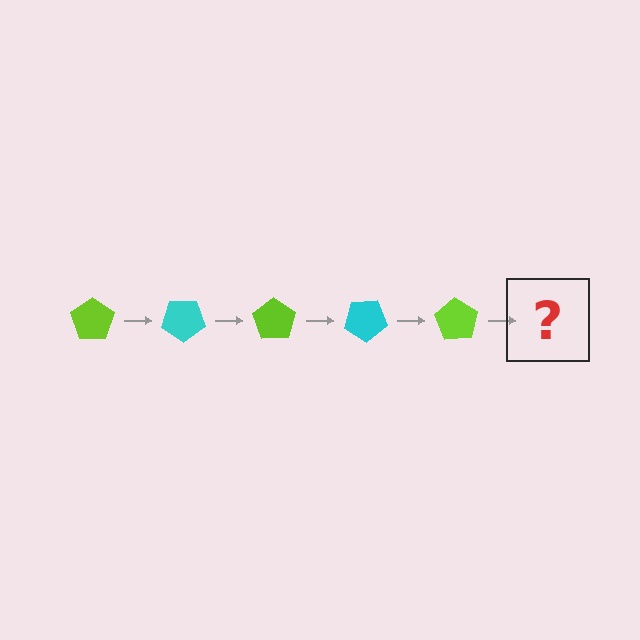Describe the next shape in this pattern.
It should be a cyan pentagon, rotated 175 degrees from the start.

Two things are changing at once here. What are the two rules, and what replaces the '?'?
The two rules are that it rotates 35 degrees each step and the color cycles through lime and cyan. The '?' should be a cyan pentagon, rotated 175 degrees from the start.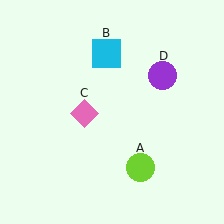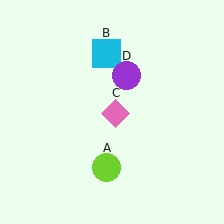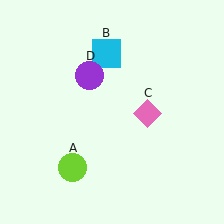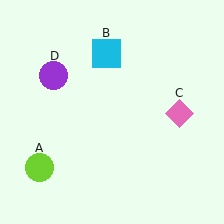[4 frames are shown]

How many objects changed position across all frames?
3 objects changed position: lime circle (object A), pink diamond (object C), purple circle (object D).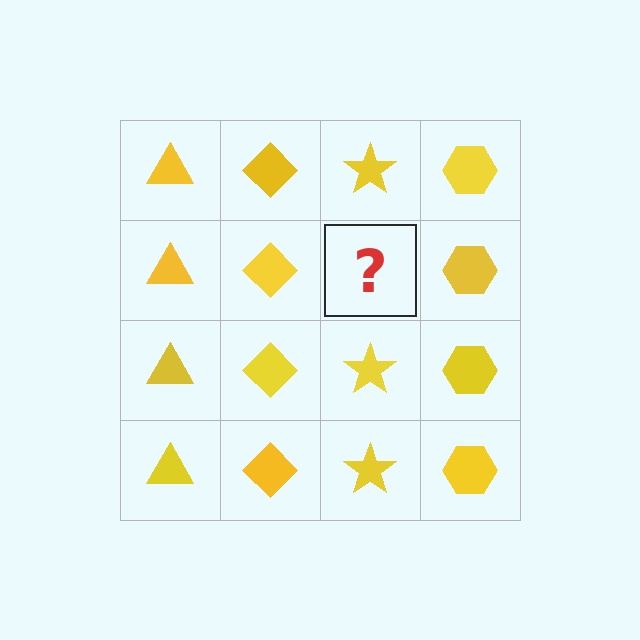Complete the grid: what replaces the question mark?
The question mark should be replaced with a yellow star.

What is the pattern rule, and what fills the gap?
The rule is that each column has a consistent shape. The gap should be filled with a yellow star.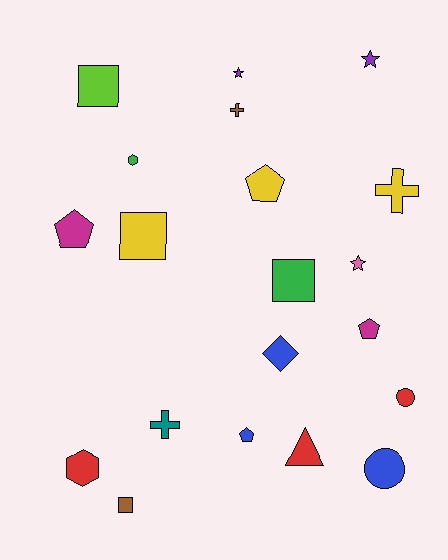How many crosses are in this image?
There are 3 crosses.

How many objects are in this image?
There are 20 objects.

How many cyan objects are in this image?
There are no cyan objects.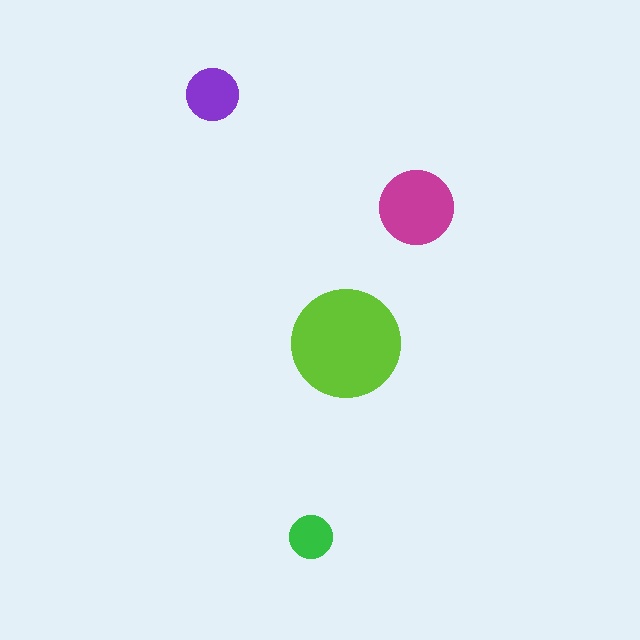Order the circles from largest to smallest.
the lime one, the magenta one, the purple one, the green one.